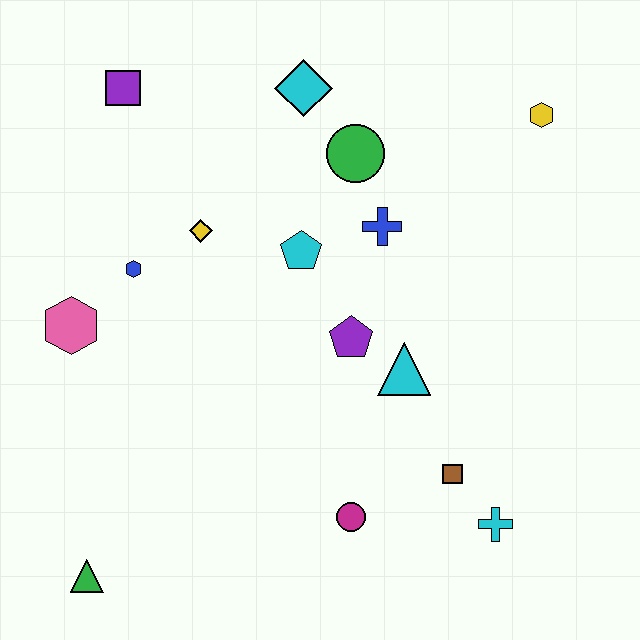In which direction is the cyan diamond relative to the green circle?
The cyan diamond is above the green circle.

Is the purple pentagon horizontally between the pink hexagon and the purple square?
No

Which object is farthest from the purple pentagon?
The green triangle is farthest from the purple pentagon.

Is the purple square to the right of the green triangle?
Yes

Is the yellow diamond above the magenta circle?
Yes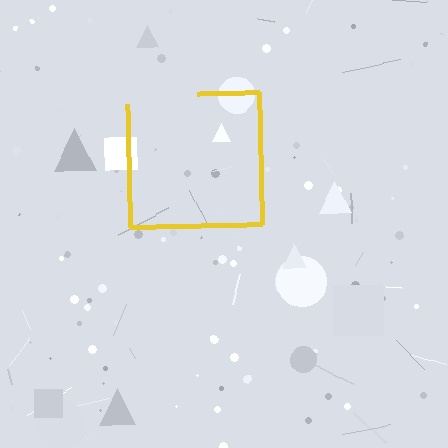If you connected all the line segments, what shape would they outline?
They would outline a square.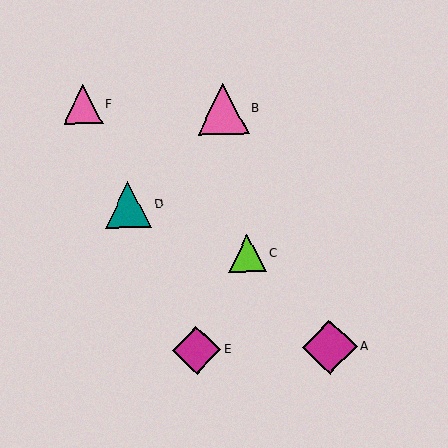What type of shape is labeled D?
Shape D is a teal triangle.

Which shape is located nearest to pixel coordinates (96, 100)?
The pink triangle (labeled F) at (83, 104) is nearest to that location.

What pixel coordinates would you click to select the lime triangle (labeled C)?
Click at (247, 254) to select the lime triangle C.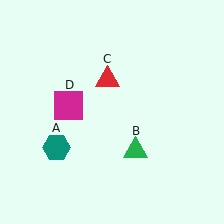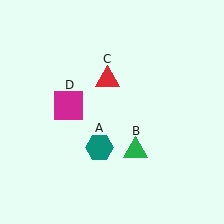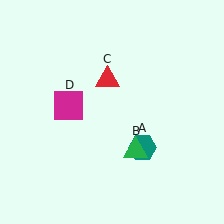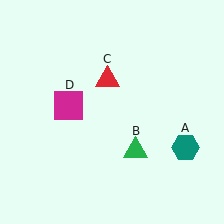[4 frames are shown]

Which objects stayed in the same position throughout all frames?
Green triangle (object B) and red triangle (object C) and magenta square (object D) remained stationary.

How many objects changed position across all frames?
1 object changed position: teal hexagon (object A).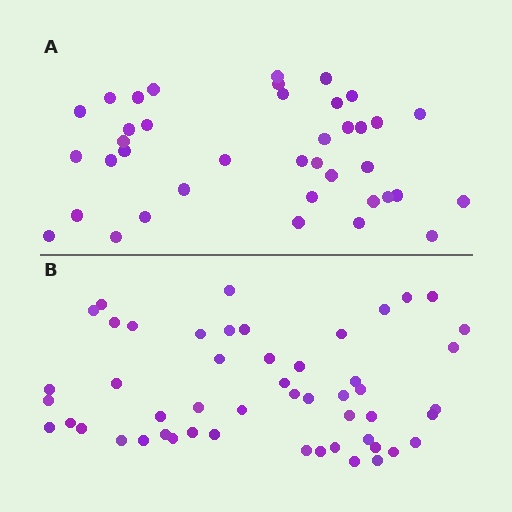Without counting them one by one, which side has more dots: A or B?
Region B (the bottom region) has more dots.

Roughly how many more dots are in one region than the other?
Region B has roughly 12 or so more dots than region A.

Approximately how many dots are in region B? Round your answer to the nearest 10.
About 50 dots. (The exact count is 51, which rounds to 50.)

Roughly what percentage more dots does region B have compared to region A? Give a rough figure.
About 30% more.